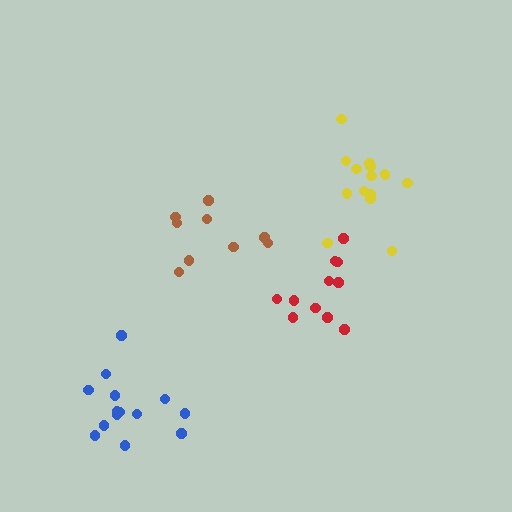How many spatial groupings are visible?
There are 4 spatial groupings.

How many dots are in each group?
Group 1: 9 dots, Group 2: 14 dots, Group 3: 14 dots, Group 4: 11 dots (48 total).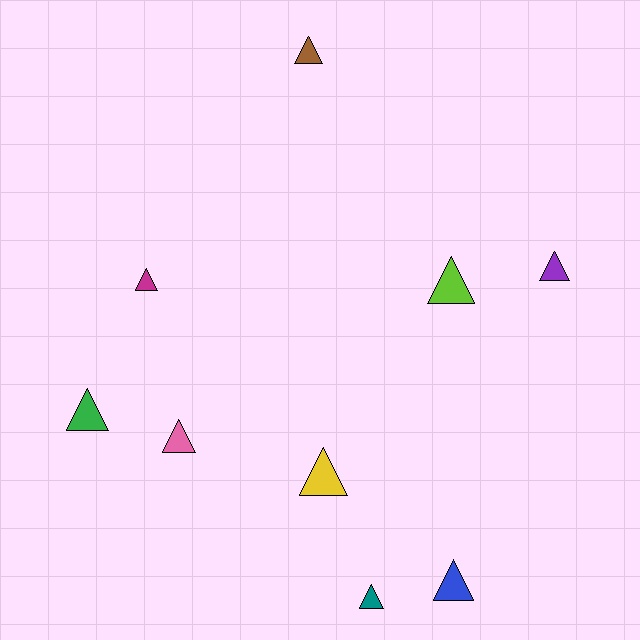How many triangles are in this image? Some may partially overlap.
There are 9 triangles.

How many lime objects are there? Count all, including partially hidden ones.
There is 1 lime object.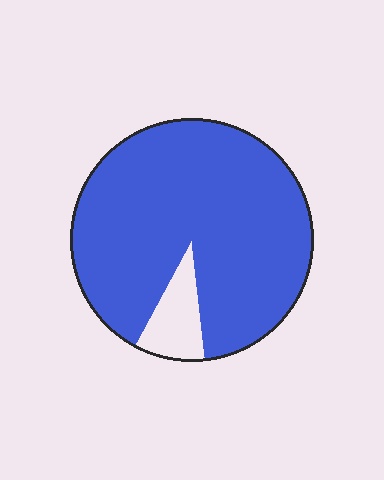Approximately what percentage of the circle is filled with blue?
Approximately 90%.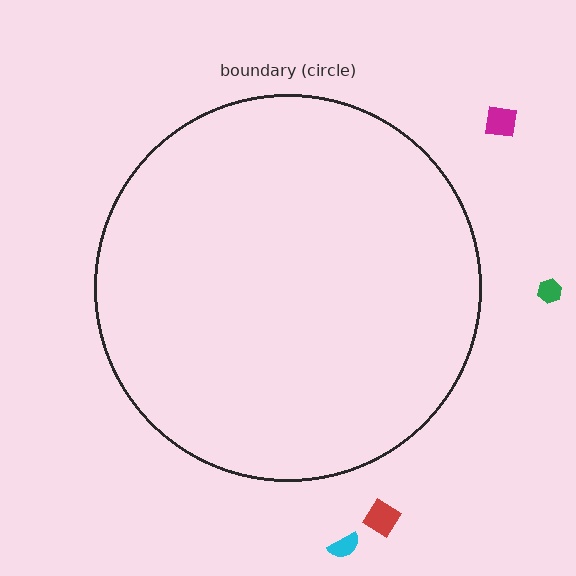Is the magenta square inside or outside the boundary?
Outside.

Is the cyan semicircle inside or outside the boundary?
Outside.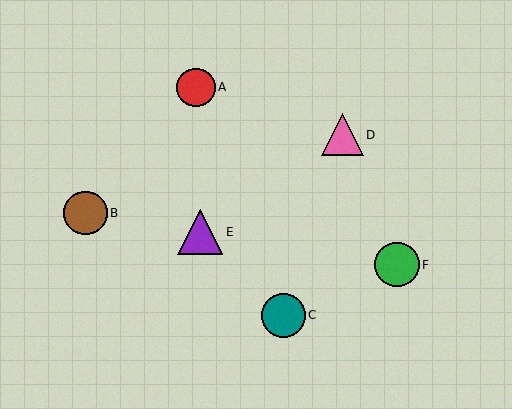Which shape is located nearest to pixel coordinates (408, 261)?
The green circle (labeled F) at (397, 265) is nearest to that location.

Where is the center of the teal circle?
The center of the teal circle is at (283, 315).